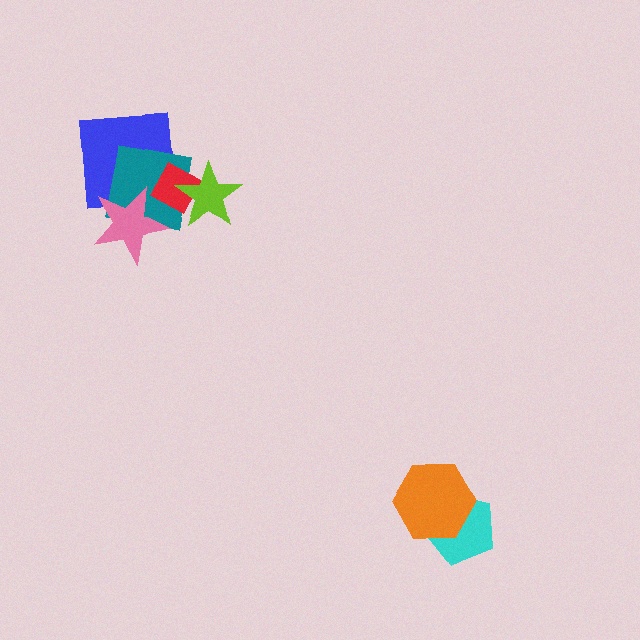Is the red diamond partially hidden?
Yes, it is partially covered by another shape.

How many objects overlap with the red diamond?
4 objects overlap with the red diamond.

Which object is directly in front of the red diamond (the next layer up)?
The pink star is directly in front of the red diamond.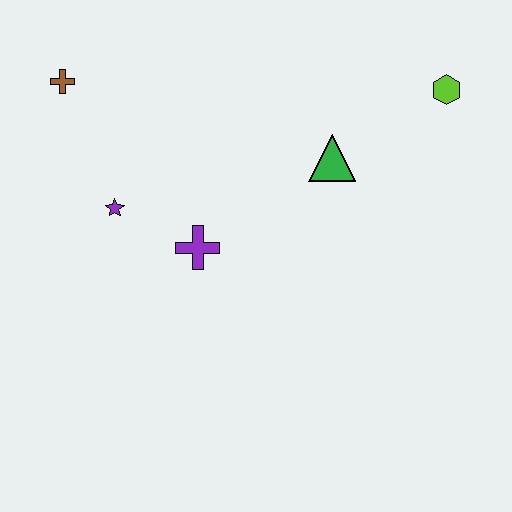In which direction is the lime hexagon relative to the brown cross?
The lime hexagon is to the right of the brown cross.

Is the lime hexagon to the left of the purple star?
No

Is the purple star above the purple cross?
Yes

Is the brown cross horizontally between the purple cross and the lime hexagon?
No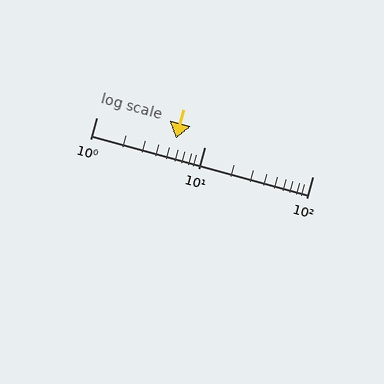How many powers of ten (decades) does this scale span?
The scale spans 2 decades, from 1 to 100.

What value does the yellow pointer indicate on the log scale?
The pointer indicates approximately 5.5.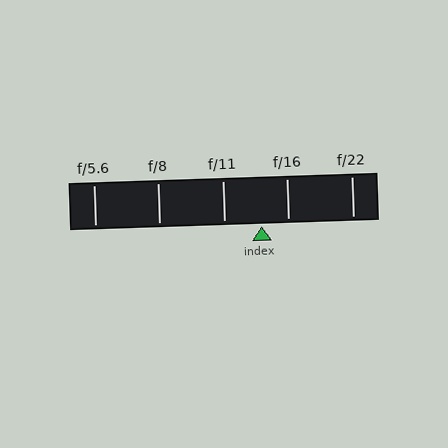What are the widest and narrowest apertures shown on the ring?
The widest aperture shown is f/5.6 and the narrowest is f/22.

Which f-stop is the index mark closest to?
The index mark is closest to f/16.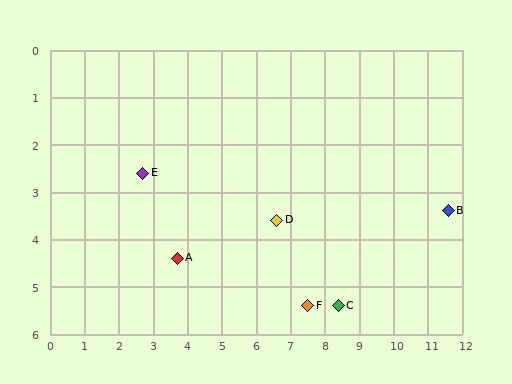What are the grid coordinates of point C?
Point C is at approximately (8.4, 5.4).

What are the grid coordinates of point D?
Point D is at approximately (6.6, 3.6).